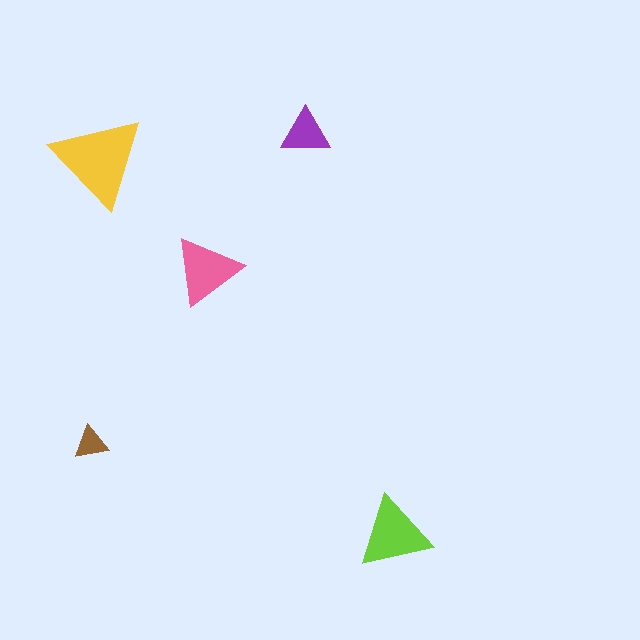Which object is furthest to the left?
The brown triangle is leftmost.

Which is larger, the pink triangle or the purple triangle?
The pink one.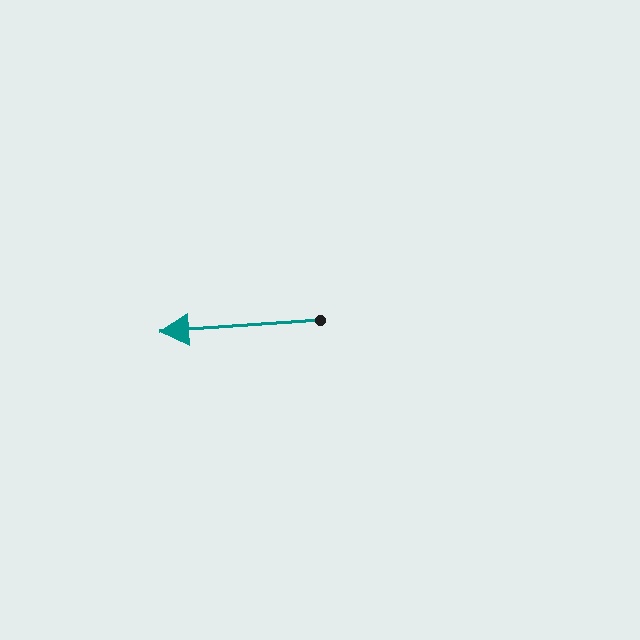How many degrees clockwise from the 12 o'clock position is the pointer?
Approximately 266 degrees.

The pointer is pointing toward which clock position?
Roughly 9 o'clock.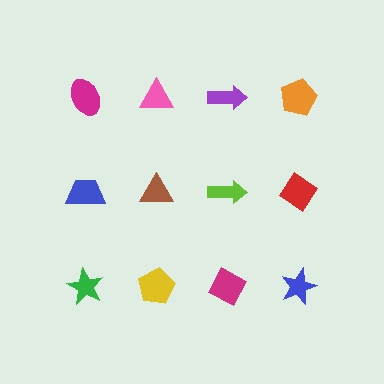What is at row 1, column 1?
A magenta ellipse.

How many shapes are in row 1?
4 shapes.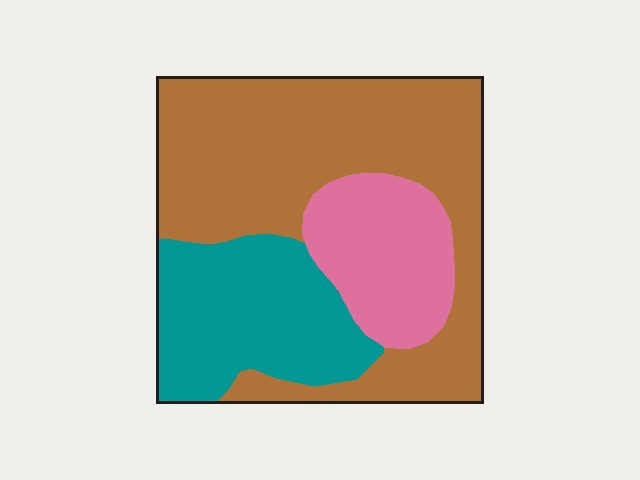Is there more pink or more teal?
Teal.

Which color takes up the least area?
Pink, at roughly 20%.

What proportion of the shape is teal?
Teal takes up about one quarter (1/4) of the shape.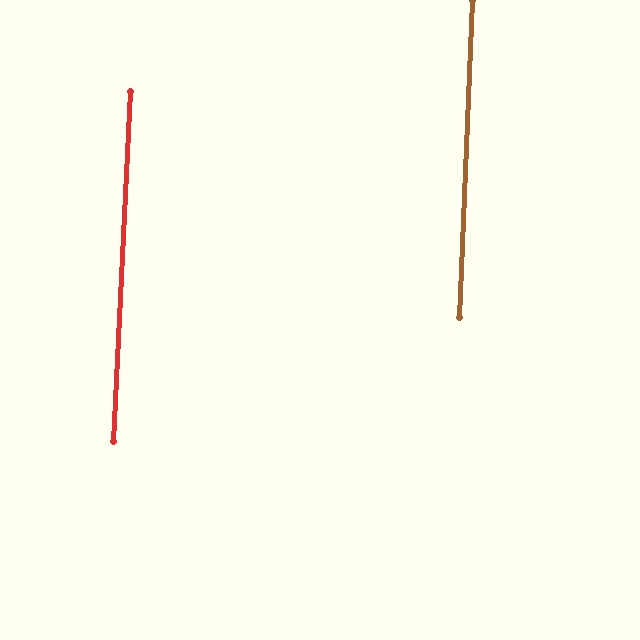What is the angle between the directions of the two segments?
Approximately 0 degrees.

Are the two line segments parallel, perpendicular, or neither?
Parallel — their directions differ by only 0.5°.